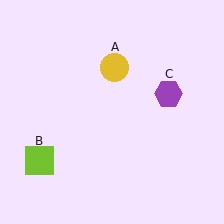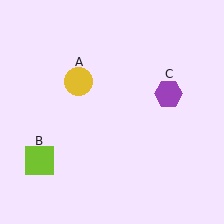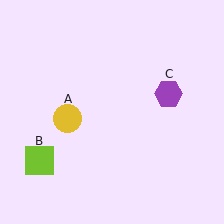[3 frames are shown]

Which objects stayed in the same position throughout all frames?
Lime square (object B) and purple hexagon (object C) remained stationary.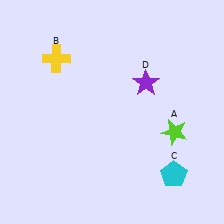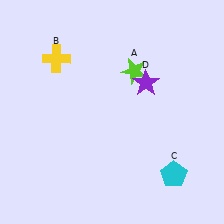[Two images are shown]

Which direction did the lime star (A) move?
The lime star (A) moved up.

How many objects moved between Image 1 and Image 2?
1 object moved between the two images.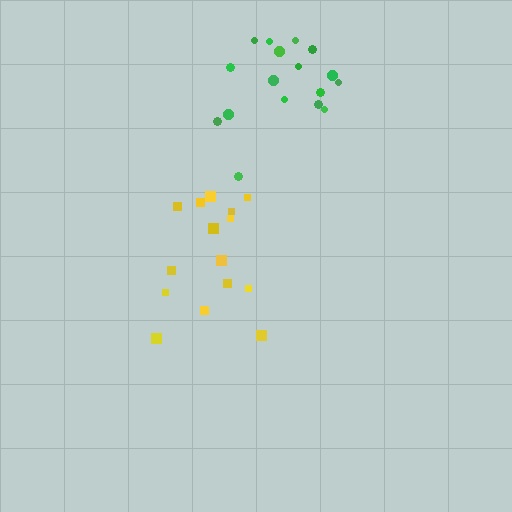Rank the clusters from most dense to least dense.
green, yellow.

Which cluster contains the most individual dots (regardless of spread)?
Green (17).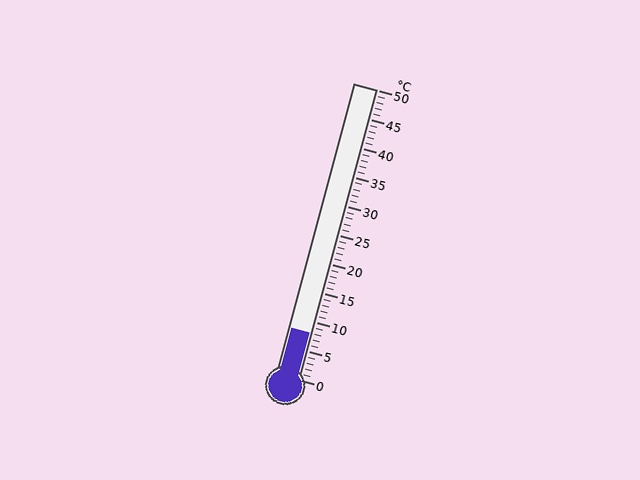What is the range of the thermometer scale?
The thermometer scale ranges from 0°C to 50°C.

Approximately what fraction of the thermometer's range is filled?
The thermometer is filled to approximately 15% of its range.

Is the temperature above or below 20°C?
The temperature is below 20°C.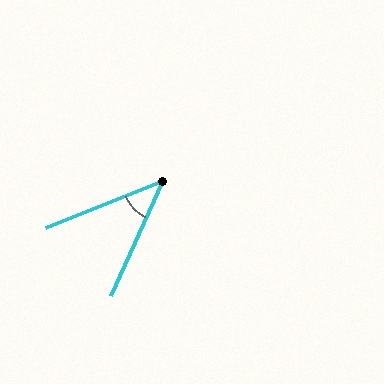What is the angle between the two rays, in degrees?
Approximately 44 degrees.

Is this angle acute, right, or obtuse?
It is acute.